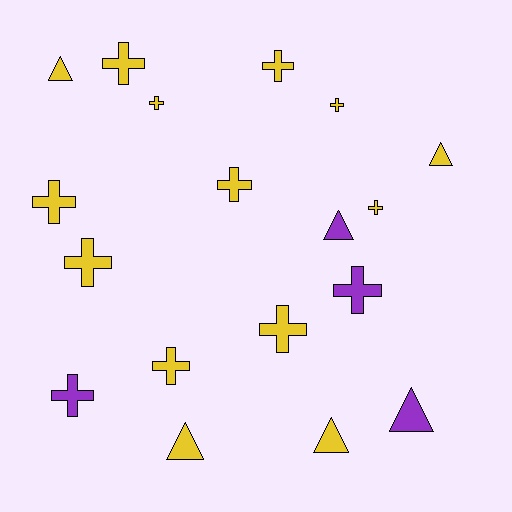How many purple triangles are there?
There are 2 purple triangles.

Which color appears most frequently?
Yellow, with 14 objects.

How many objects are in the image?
There are 18 objects.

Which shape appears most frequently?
Cross, with 12 objects.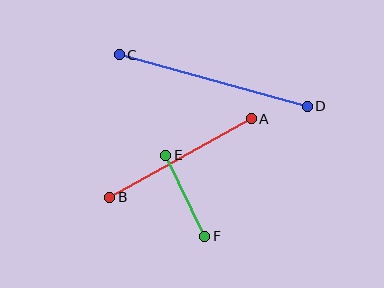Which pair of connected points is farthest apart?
Points C and D are farthest apart.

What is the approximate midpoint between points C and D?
The midpoint is at approximately (213, 81) pixels.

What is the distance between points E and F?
The distance is approximately 90 pixels.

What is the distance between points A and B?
The distance is approximately 162 pixels.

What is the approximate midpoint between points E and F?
The midpoint is at approximately (185, 196) pixels.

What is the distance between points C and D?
The distance is approximately 195 pixels.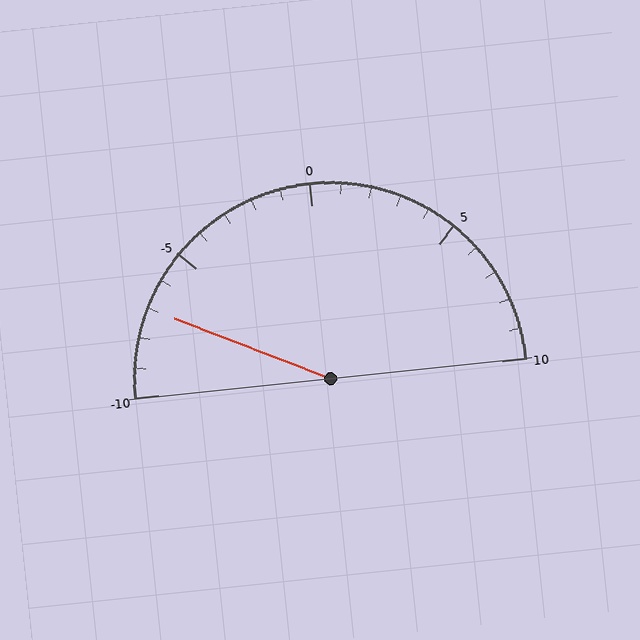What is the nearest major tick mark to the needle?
The nearest major tick mark is -5.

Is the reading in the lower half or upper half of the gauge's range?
The reading is in the lower half of the range (-10 to 10).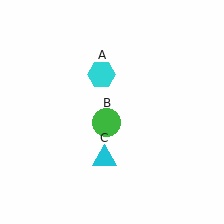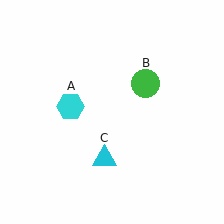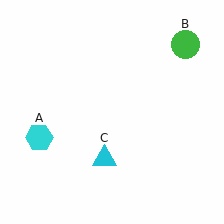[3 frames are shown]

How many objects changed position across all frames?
2 objects changed position: cyan hexagon (object A), green circle (object B).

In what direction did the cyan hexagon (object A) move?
The cyan hexagon (object A) moved down and to the left.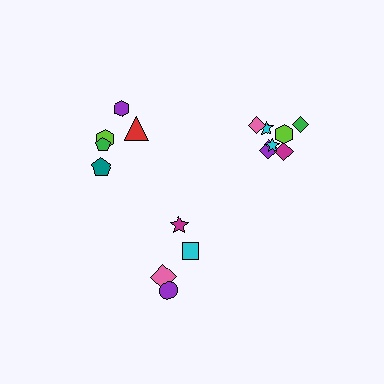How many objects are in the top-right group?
There are 7 objects.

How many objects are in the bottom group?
There are 4 objects.